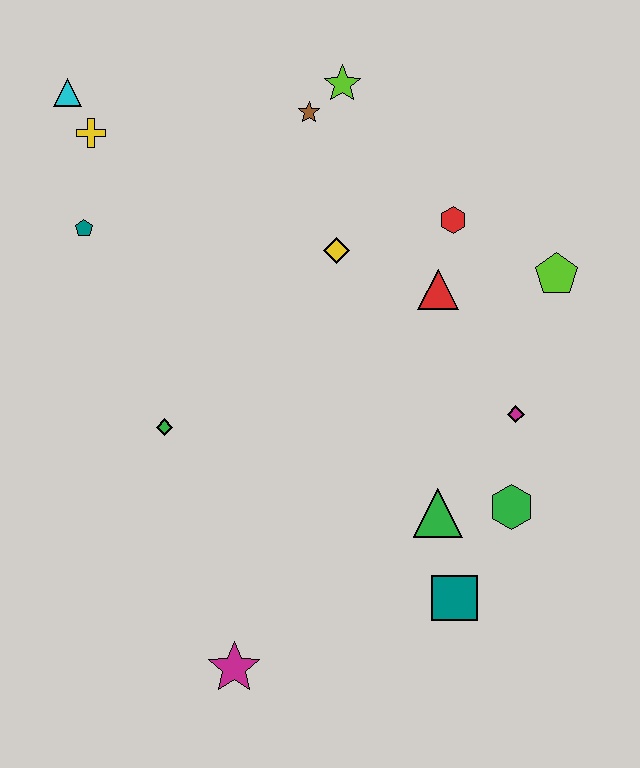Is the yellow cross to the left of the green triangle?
Yes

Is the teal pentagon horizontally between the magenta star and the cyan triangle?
Yes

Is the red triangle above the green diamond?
Yes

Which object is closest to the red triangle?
The red hexagon is closest to the red triangle.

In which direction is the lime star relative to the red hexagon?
The lime star is above the red hexagon.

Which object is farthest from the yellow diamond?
The magenta star is farthest from the yellow diamond.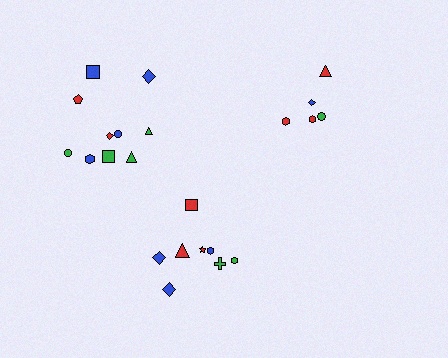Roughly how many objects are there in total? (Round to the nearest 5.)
Roughly 25 objects in total.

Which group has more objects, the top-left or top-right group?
The top-left group.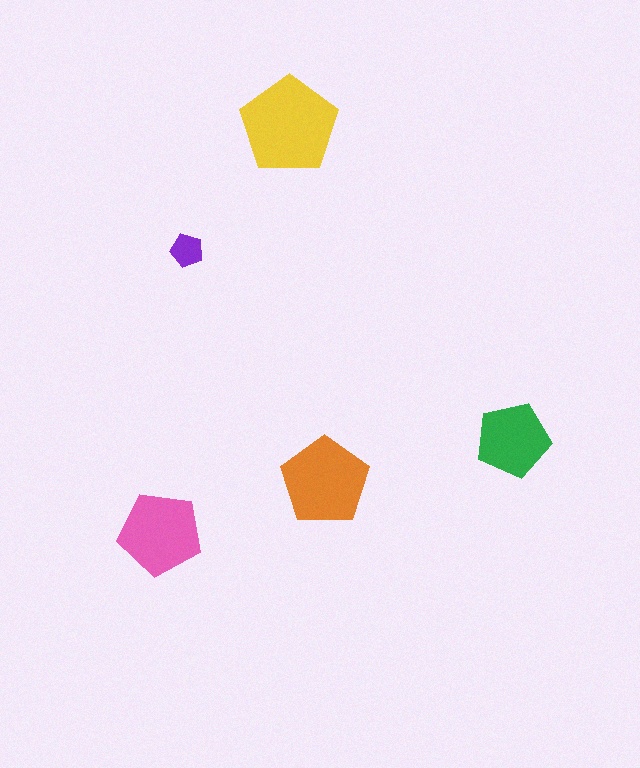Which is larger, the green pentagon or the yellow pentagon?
The yellow one.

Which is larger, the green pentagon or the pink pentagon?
The pink one.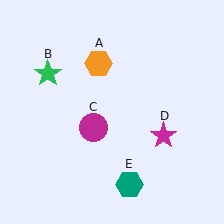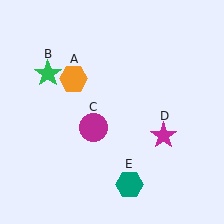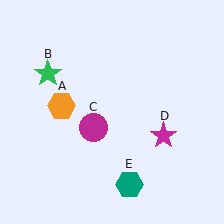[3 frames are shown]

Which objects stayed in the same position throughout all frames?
Green star (object B) and magenta circle (object C) and magenta star (object D) and teal hexagon (object E) remained stationary.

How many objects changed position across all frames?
1 object changed position: orange hexagon (object A).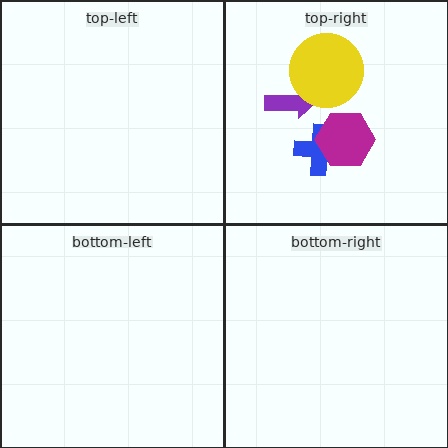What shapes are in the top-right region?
The purple arrow, the yellow circle, the blue cross, the magenta hexagon.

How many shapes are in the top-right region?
4.